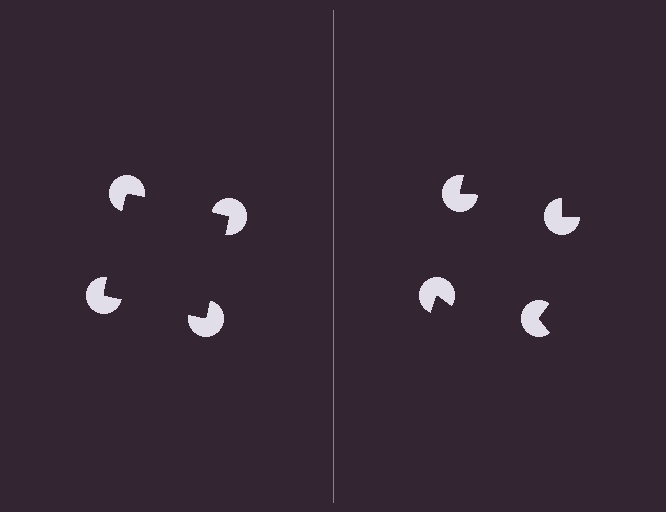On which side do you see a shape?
An illusory square appears on the left side. On the right side the wedge cuts are rotated, so no coherent shape forms.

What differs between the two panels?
The pac-man discs are positioned identically on both sides; only the wedge orientations differ. On the left they align to a square; on the right they are misaligned.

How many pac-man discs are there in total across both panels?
8 — 4 on each side.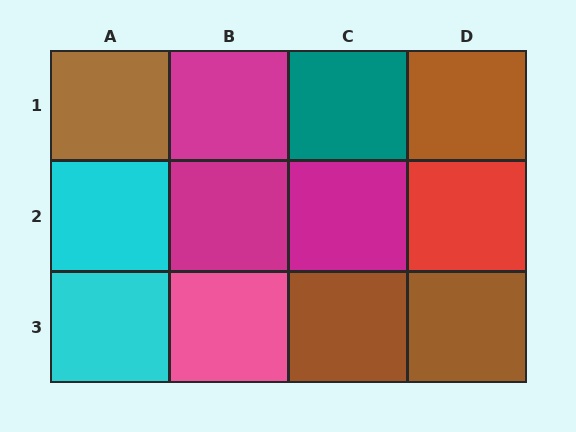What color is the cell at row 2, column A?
Cyan.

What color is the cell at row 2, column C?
Magenta.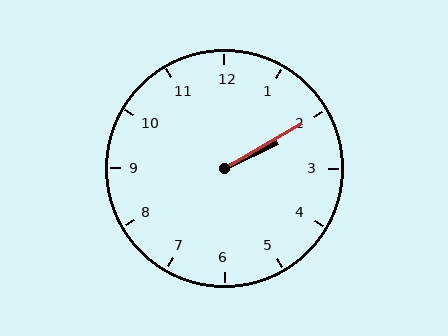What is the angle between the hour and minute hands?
Approximately 5 degrees.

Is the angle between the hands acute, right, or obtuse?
It is acute.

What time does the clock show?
2:10.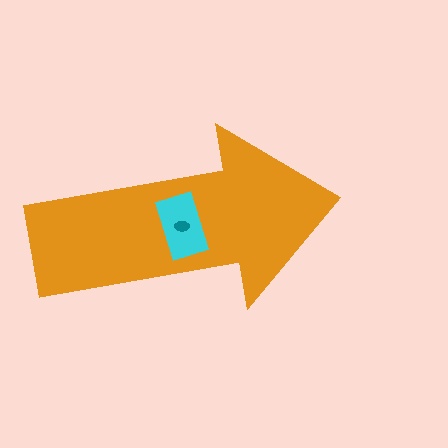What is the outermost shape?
The orange arrow.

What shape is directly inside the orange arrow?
The cyan rectangle.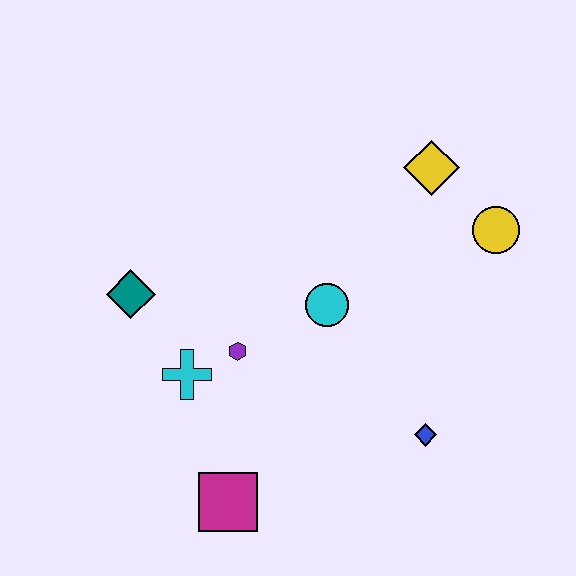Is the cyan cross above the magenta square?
Yes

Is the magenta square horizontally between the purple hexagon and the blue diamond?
No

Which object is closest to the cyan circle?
The purple hexagon is closest to the cyan circle.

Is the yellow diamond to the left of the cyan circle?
No